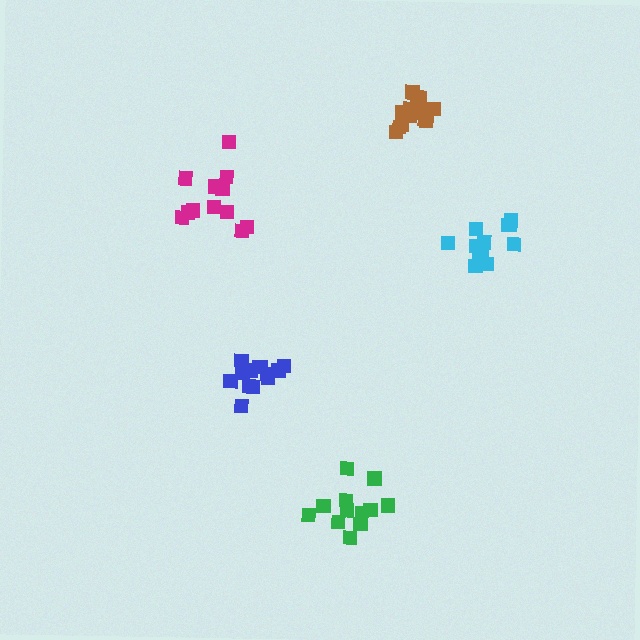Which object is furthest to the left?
The magenta cluster is leftmost.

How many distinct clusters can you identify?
There are 5 distinct clusters.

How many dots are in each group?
Group 1: 14 dots, Group 2: 12 dots, Group 3: 13 dots, Group 4: 12 dots, Group 5: 16 dots (67 total).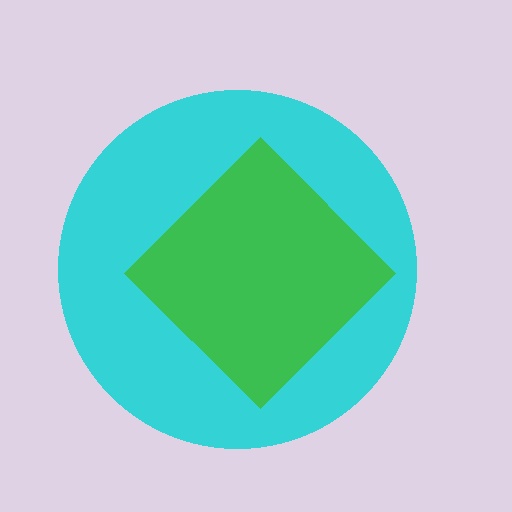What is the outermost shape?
The cyan circle.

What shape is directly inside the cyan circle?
The green diamond.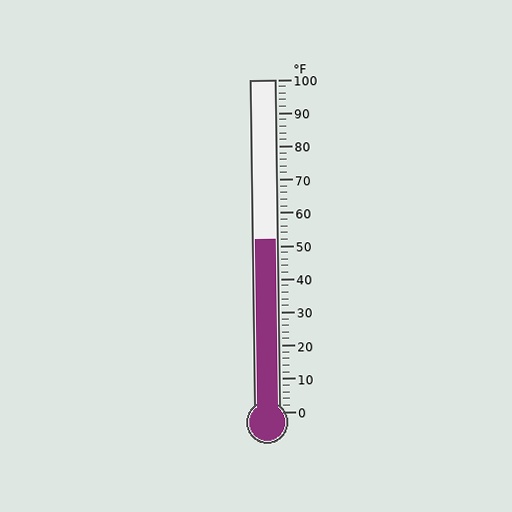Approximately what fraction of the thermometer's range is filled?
The thermometer is filled to approximately 50% of its range.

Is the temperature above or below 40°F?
The temperature is above 40°F.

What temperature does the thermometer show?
The thermometer shows approximately 52°F.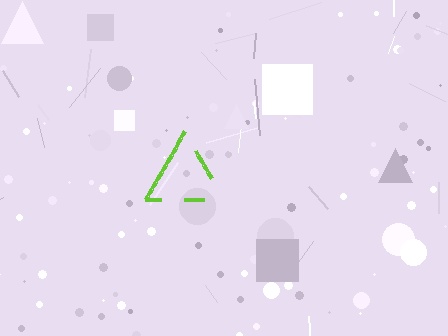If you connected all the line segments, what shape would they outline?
They would outline a triangle.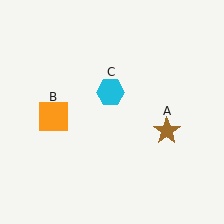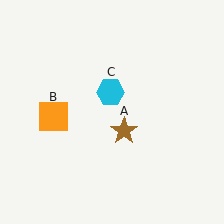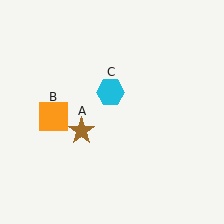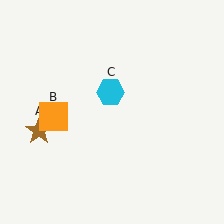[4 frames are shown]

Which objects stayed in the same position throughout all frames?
Orange square (object B) and cyan hexagon (object C) remained stationary.